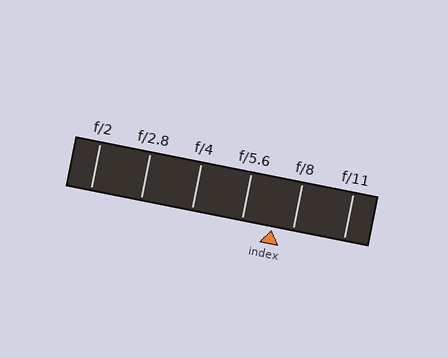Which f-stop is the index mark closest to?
The index mark is closest to f/8.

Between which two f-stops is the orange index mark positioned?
The index mark is between f/5.6 and f/8.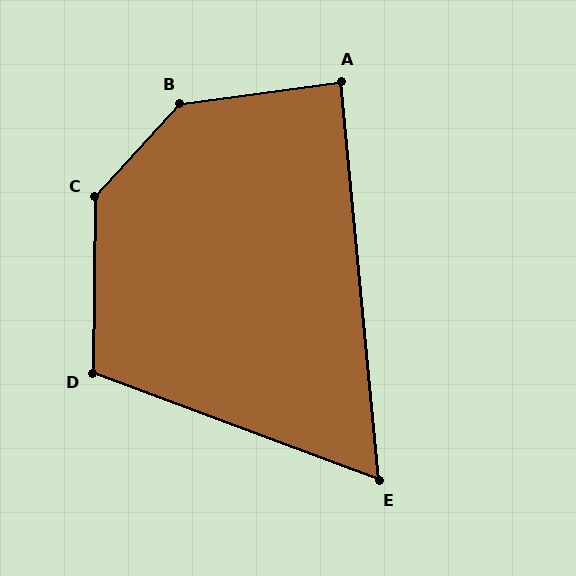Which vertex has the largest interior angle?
B, at approximately 140 degrees.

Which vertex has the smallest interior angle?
E, at approximately 64 degrees.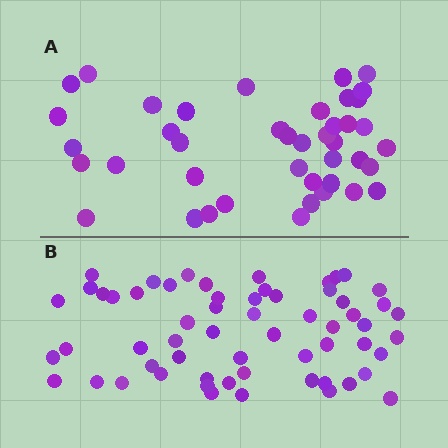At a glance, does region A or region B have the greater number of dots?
Region B (the bottom region) has more dots.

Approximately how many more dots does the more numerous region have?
Region B has approximately 20 more dots than region A.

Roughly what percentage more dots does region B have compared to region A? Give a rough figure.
About 45% more.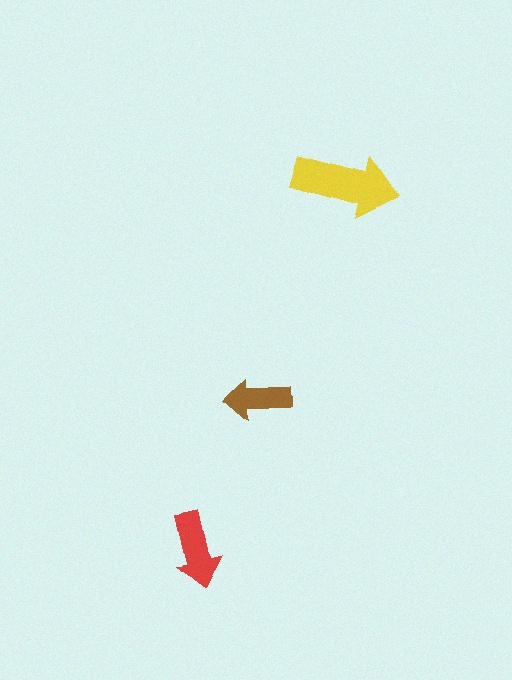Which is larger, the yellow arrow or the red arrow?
The yellow one.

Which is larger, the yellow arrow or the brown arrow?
The yellow one.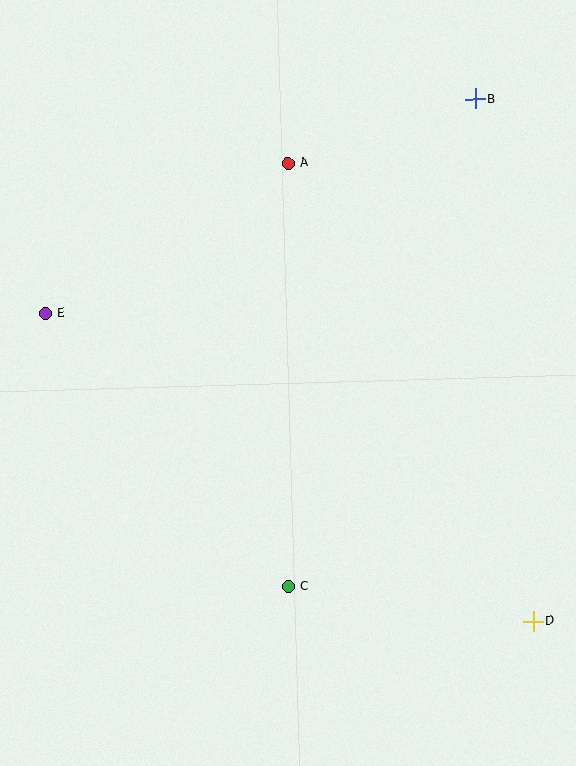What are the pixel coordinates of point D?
Point D is at (533, 621).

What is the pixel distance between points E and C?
The distance between E and C is 366 pixels.